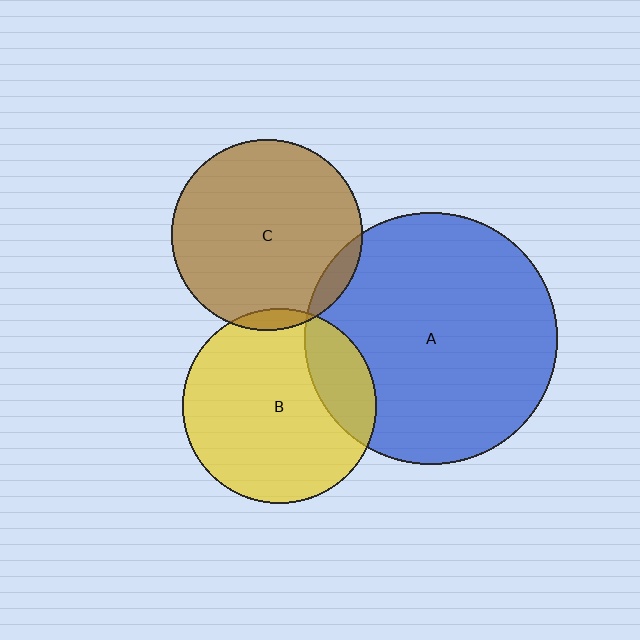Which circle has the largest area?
Circle A (blue).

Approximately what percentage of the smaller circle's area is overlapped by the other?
Approximately 5%.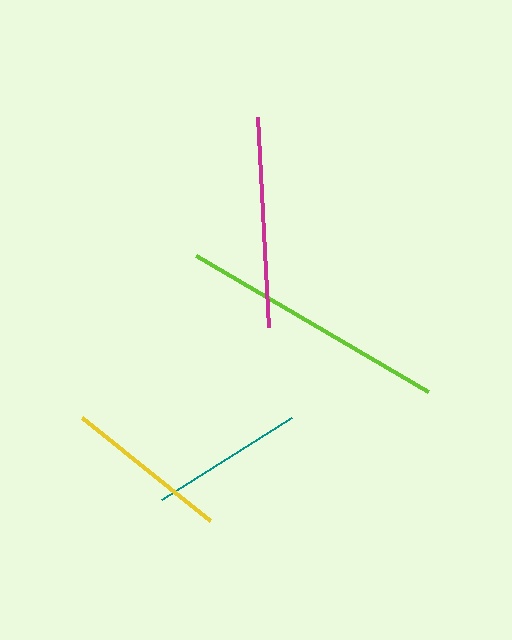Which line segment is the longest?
The lime line is the longest at approximately 269 pixels.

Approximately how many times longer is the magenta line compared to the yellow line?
The magenta line is approximately 1.3 times the length of the yellow line.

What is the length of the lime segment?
The lime segment is approximately 269 pixels long.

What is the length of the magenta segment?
The magenta segment is approximately 210 pixels long.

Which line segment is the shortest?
The teal line is the shortest at approximately 153 pixels.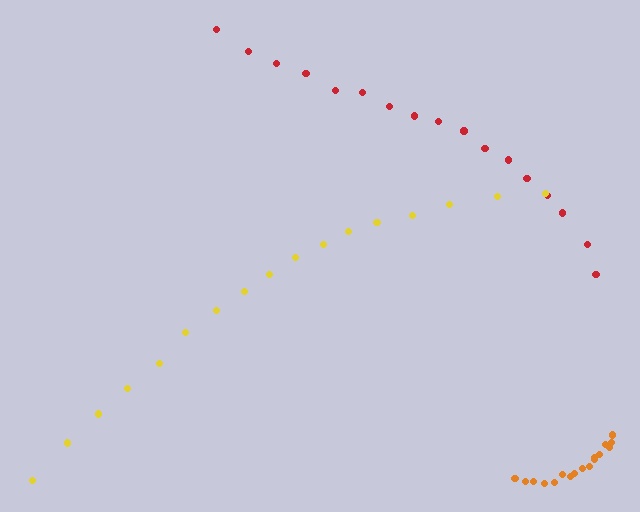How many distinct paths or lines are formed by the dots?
There are 3 distinct paths.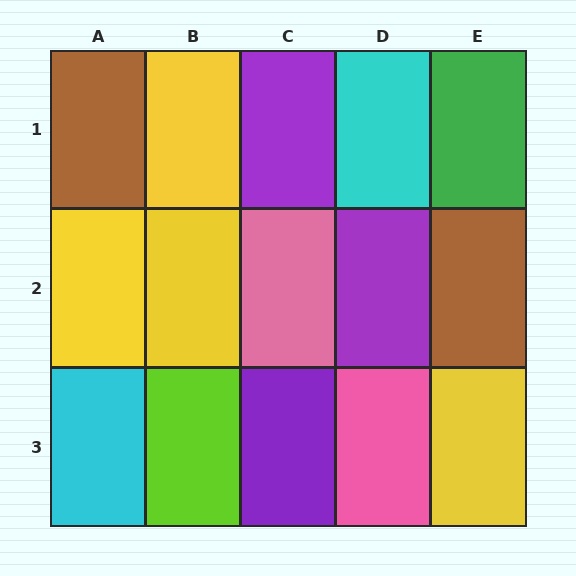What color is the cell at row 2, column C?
Pink.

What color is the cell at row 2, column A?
Yellow.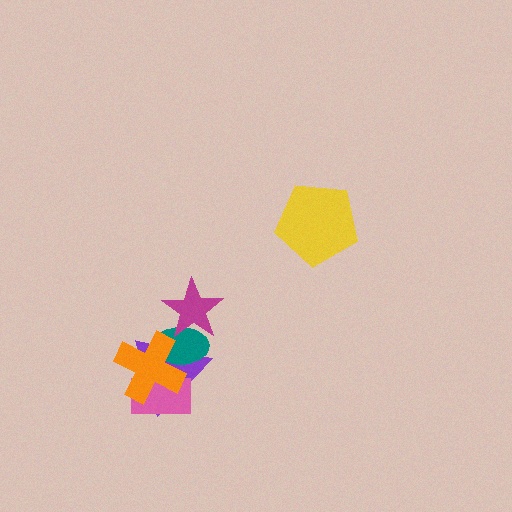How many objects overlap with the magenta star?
2 objects overlap with the magenta star.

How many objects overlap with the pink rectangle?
2 objects overlap with the pink rectangle.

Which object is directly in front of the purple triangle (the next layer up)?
The teal ellipse is directly in front of the purple triangle.